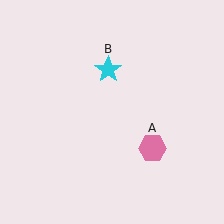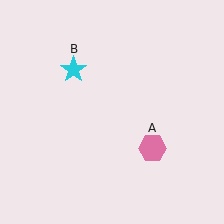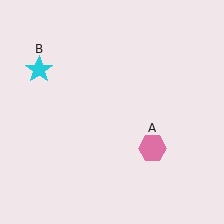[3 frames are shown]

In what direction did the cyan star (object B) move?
The cyan star (object B) moved left.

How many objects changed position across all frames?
1 object changed position: cyan star (object B).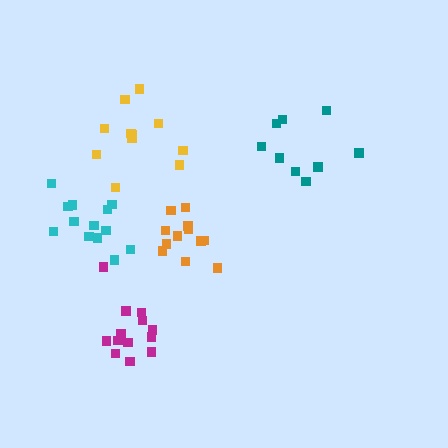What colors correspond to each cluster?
The clusters are colored: orange, teal, yellow, cyan, magenta.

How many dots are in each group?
Group 1: 12 dots, Group 2: 9 dots, Group 3: 11 dots, Group 4: 13 dots, Group 5: 13 dots (58 total).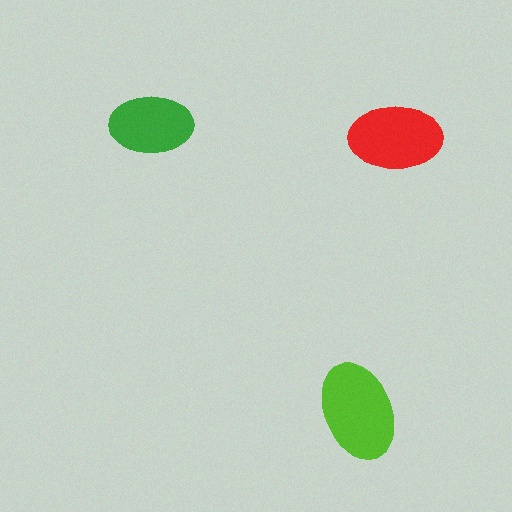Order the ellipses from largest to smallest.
the lime one, the red one, the green one.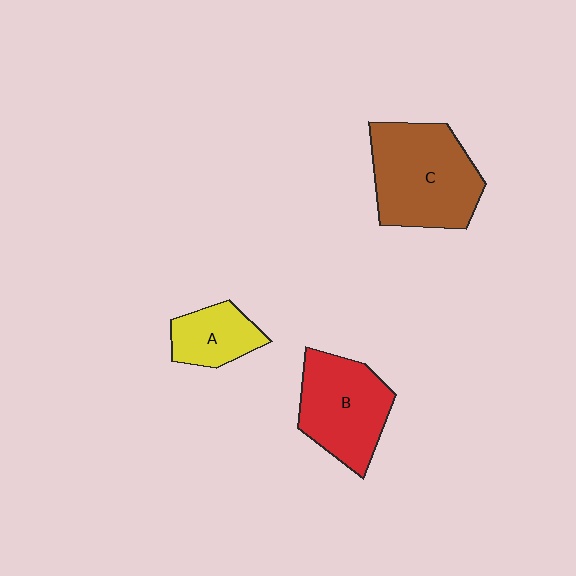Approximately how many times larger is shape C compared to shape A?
Approximately 2.2 times.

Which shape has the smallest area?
Shape A (yellow).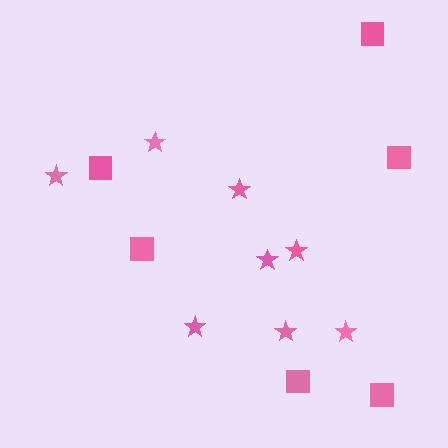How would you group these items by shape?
There are 2 groups: one group of squares (6) and one group of stars (8).